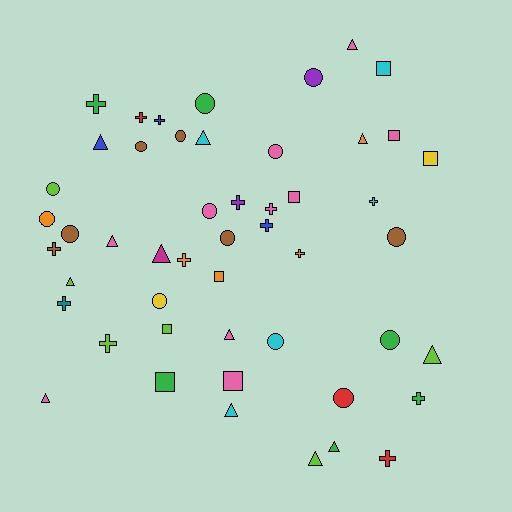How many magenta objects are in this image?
There is 1 magenta object.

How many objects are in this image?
There are 50 objects.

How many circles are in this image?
There are 15 circles.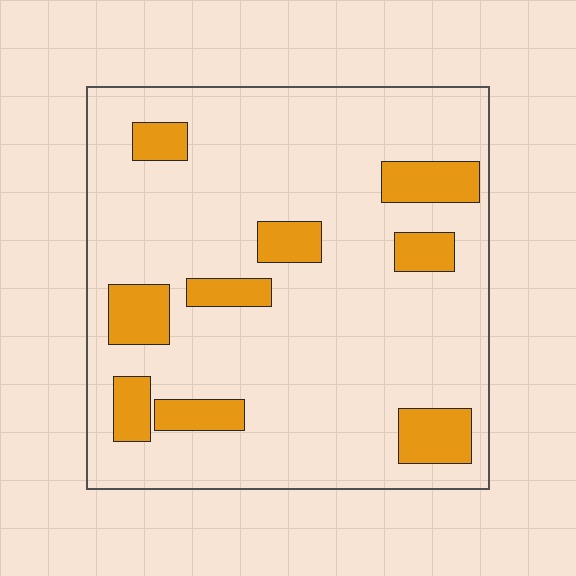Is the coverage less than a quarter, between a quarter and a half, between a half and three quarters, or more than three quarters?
Less than a quarter.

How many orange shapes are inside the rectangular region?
9.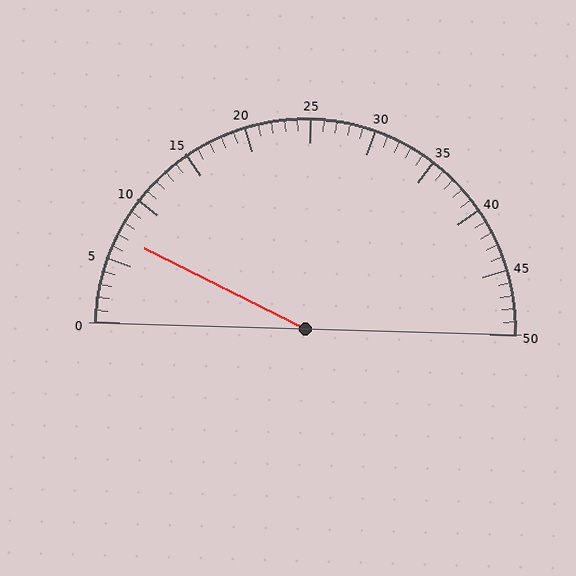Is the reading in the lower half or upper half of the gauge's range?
The reading is in the lower half of the range (0 to 50).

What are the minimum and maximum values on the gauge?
The gauge ranges from 0 to 50.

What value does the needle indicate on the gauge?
The needle indicates approximately 7.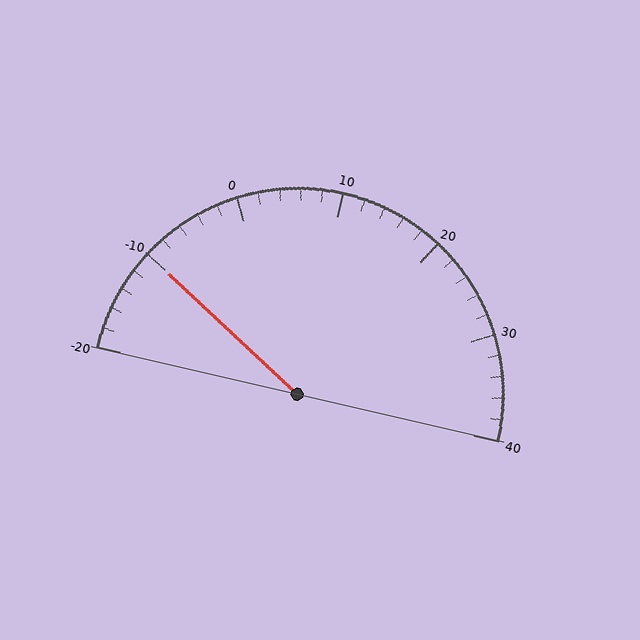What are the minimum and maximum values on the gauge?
The gauge ranges from -20 to 40.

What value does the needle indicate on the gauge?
The needle indicates approximately -10.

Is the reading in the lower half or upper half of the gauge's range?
The reading is in the lower half of the range (-20 to 40).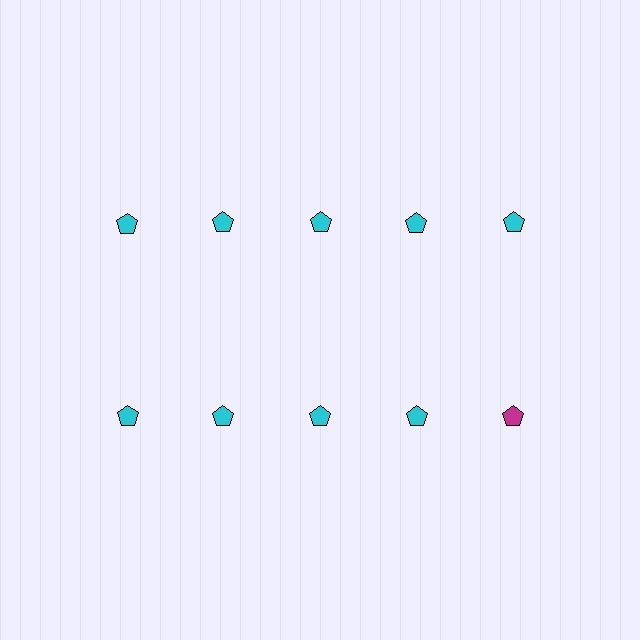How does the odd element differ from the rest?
It has a different color: magenta instead of cyan.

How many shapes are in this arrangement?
There are 10 shapes arranged in a grid pattern.